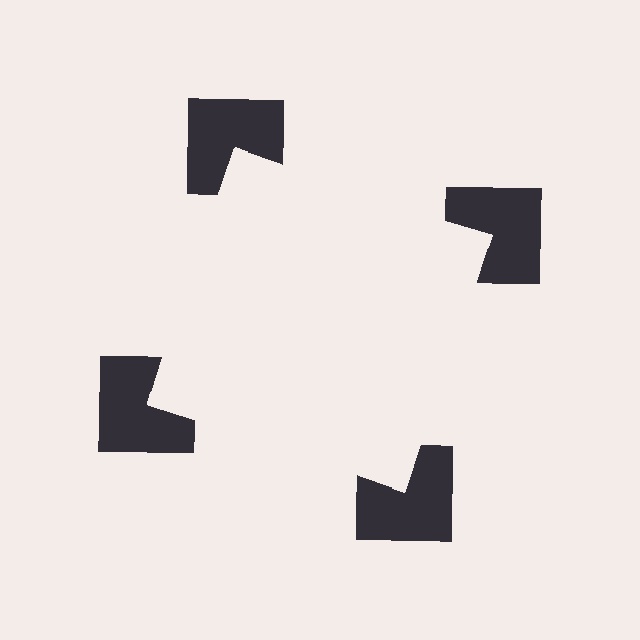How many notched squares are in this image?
There are 4 — one at each vertex of the illusory square.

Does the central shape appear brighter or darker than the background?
It typically appears slightly brighter than the background, even though no actual brightness change is drawn.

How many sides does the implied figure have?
4 sides.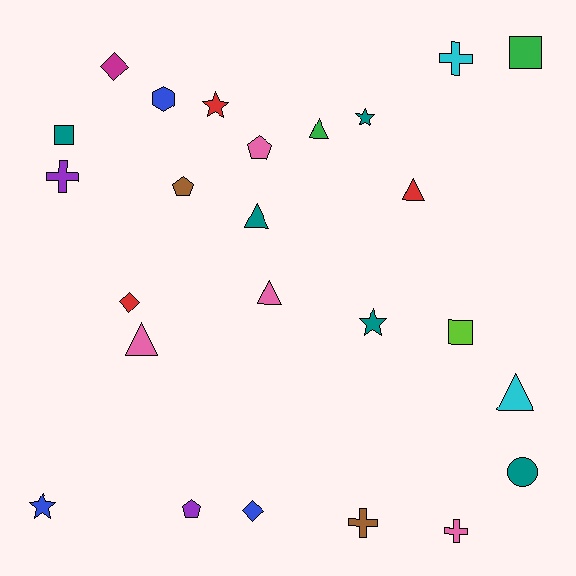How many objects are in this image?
There are 25 objects.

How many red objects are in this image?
There are 3 red objects.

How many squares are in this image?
There are 3 squares.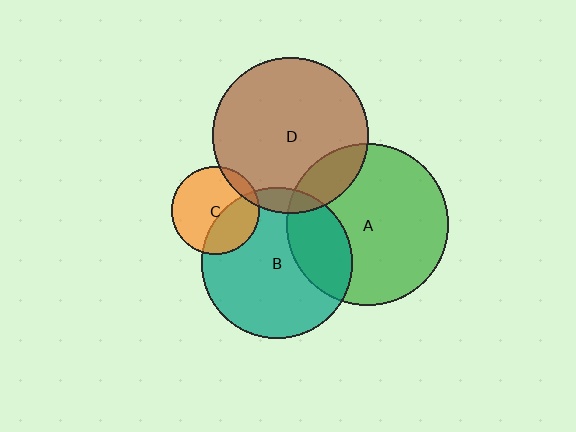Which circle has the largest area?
Circle A (green).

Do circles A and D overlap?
Yes.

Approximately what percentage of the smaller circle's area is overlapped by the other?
Approximately 15%.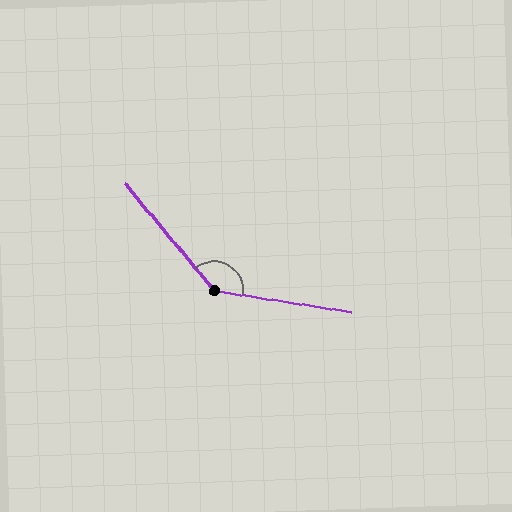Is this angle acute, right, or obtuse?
It is obtuse.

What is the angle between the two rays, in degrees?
Approximately 139 degrees.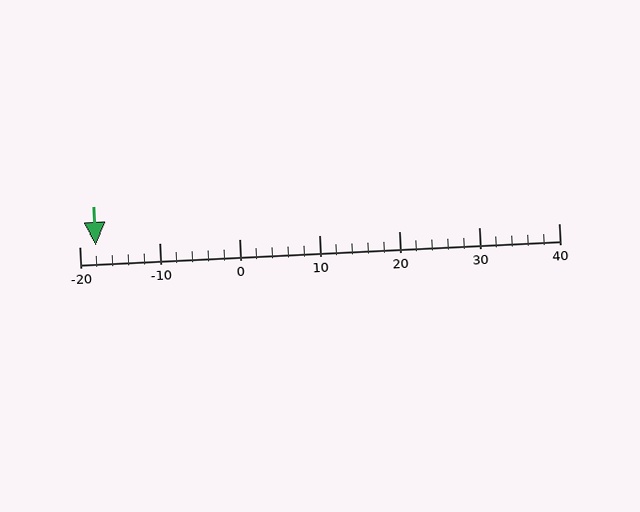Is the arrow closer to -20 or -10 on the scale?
The arrow is closer to -20.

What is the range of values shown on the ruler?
The ruler shows values from -20 to 40.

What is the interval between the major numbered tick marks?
The major tick marks are spaced 10 units apart.